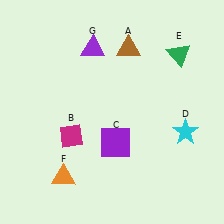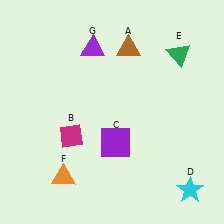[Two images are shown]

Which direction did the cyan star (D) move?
The cyan star (D) moved down.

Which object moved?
The cyan star (D) moved down.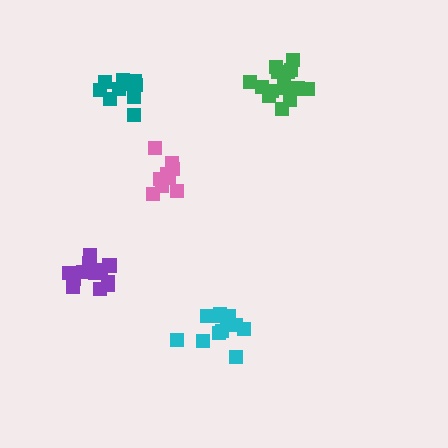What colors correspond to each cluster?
The clusters are colored: pink, teal, green, cyan, purple.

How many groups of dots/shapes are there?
There are 5 groups.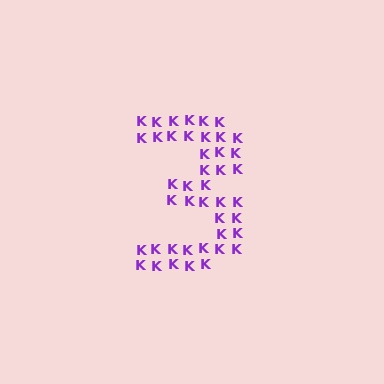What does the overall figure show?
The overall figure shows the digit 3.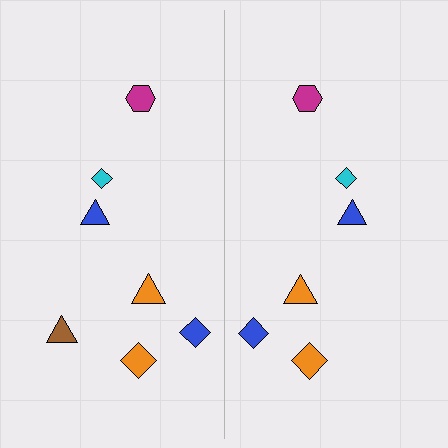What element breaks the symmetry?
A brown triangle is missing from the right side.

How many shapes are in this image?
There are 13 shapes in this image.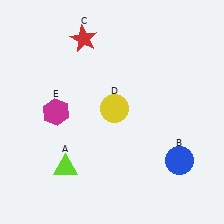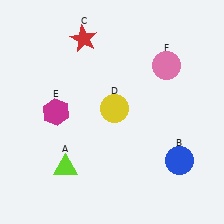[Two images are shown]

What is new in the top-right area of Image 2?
A pink circle (F) was added in the top-right area of Image 2.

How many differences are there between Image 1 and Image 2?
There is 1 difference between the two images.